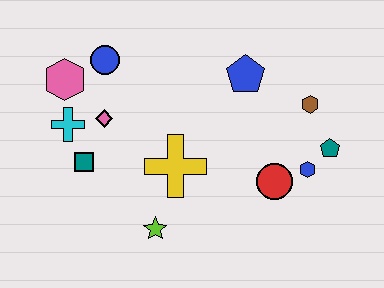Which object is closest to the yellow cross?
The lime star is closest to the yellow cross.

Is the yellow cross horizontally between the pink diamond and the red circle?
Yes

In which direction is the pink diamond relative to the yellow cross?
The pink diamond is to the left of the yellow cross.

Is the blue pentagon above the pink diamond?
Yes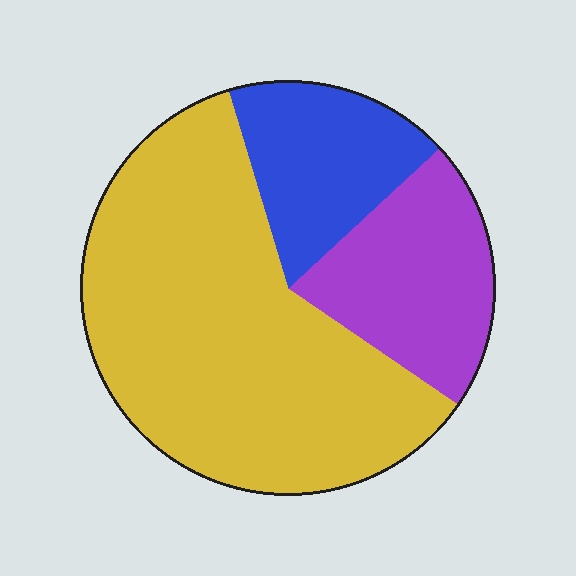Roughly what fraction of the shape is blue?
Blue covers around 20% of the shape.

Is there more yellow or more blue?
Yellow.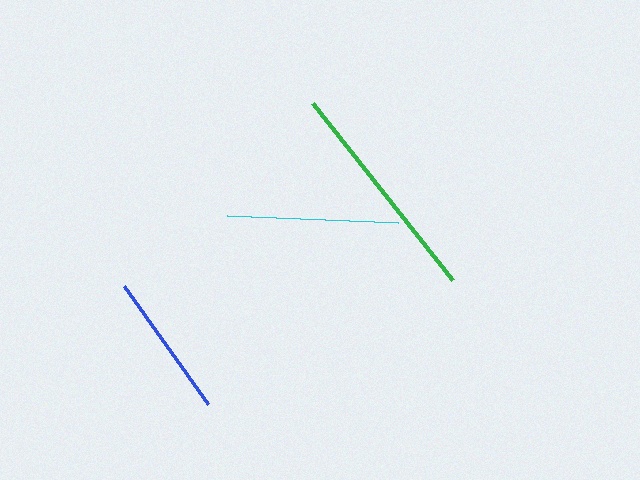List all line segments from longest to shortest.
From longest to shortest: green, cyan, blue.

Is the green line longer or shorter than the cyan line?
The green line is longer than the cyan line.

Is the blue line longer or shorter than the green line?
The green line is longer than the blue line.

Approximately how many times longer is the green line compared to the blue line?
The green line is approximately 1.6 times the length of the blue line.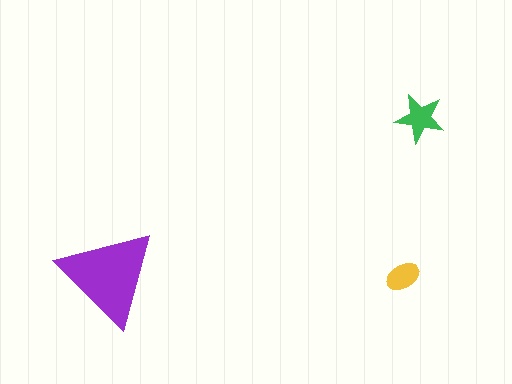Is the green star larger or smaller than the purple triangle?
Smaller.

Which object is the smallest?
The yellow ellipse.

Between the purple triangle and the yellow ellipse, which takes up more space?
The purple triangle.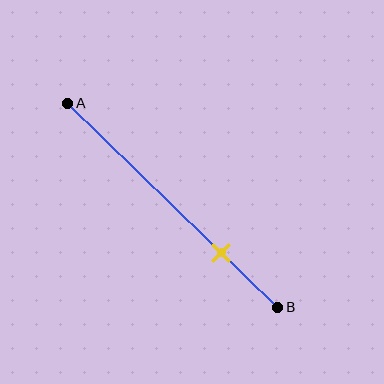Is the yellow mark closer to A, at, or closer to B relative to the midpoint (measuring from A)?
The yellow mark is closer to point B than the midpoint of segment AB.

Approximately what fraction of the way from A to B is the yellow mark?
The yellow mark is approximately 75% of the way from A to B.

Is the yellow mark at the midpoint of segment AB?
No, the mark is at about 75% from A, not at the 50% midpoint.